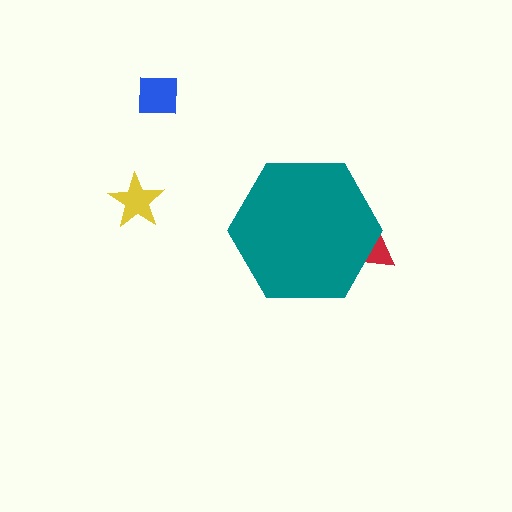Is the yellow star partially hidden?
No, the yellow star is fully visible.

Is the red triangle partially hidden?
Yes, the red triangle is partially hidden behind the teal hexagon.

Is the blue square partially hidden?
No, the blue square is fully visible.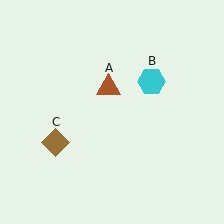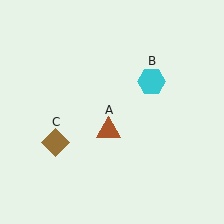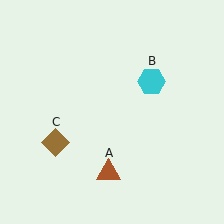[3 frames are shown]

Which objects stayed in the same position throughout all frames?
Cyan hexagon (object B) and brown diamond (object C) remained stationary.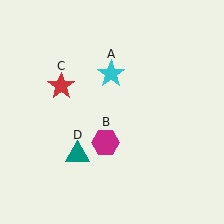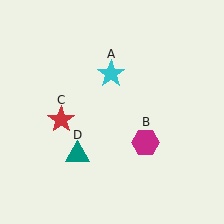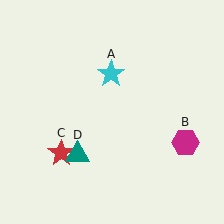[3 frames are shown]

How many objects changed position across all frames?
2 objects changed position: magenta hexagon (object B), red star (object C).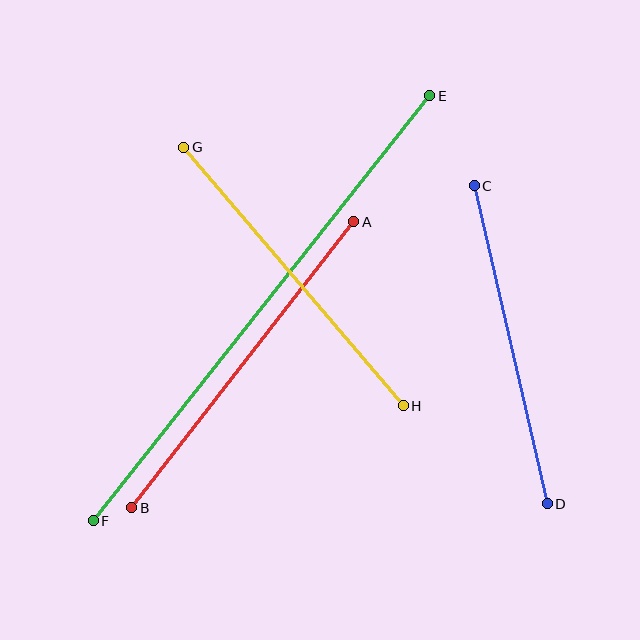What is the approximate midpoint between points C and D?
The midpoint is at approximately (511, 345) pixels.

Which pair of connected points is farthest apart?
Points E and F are farthest apart.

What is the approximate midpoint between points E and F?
The midpoint is at approximately (262, 308) pixels.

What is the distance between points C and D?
The distance is approximately 326 pixels.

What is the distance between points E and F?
The distance is approximately 542 pixels.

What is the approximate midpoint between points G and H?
The midpoint is at approximately (293, 276) pixels.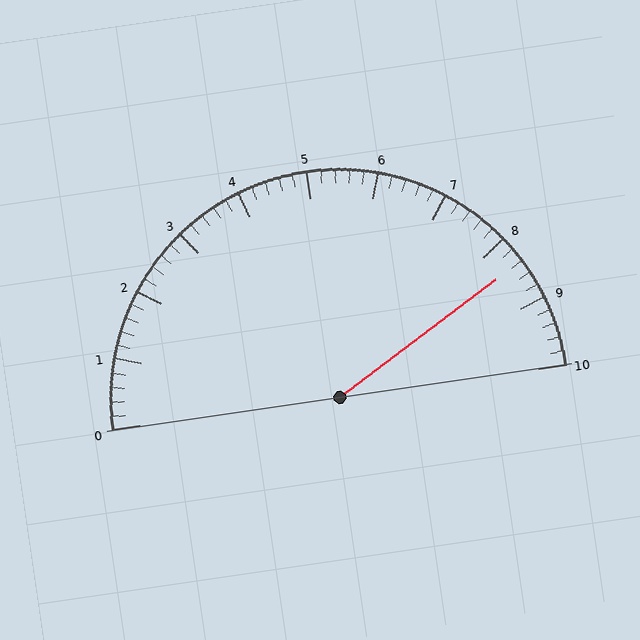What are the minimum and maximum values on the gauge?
The gauge ranges from 0 to 10.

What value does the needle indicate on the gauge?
The needle indicates approximately 8.4.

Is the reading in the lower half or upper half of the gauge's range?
The reading is in the upper half of the range (0 to 10).